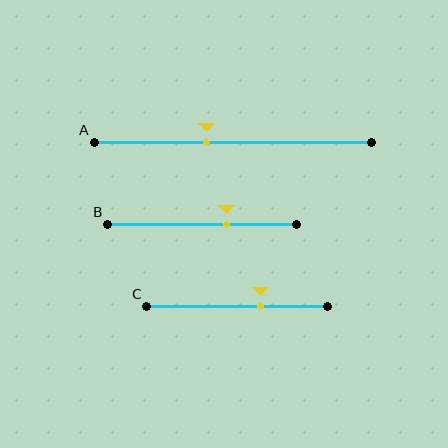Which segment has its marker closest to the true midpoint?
Segment A has its marker closest to the true midpoint.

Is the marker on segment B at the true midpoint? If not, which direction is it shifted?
No, the marker on segment B is shifted to the right by about 13% of the segment length.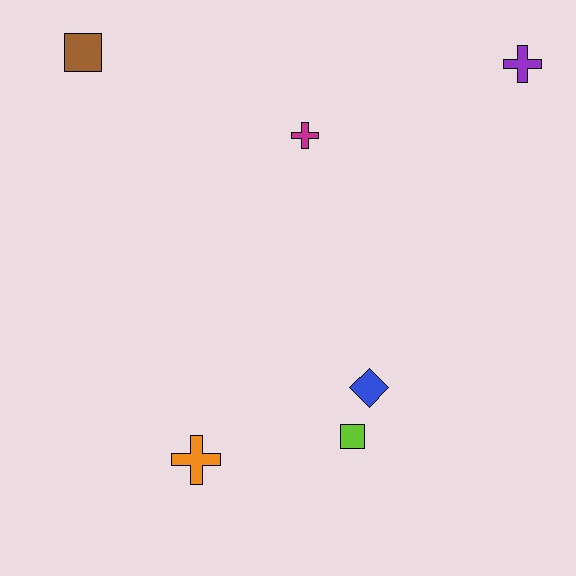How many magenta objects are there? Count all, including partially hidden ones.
There is 1 magenta object.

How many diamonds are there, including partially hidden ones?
There is 1 diamond.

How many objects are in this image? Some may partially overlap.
There are 6 objects.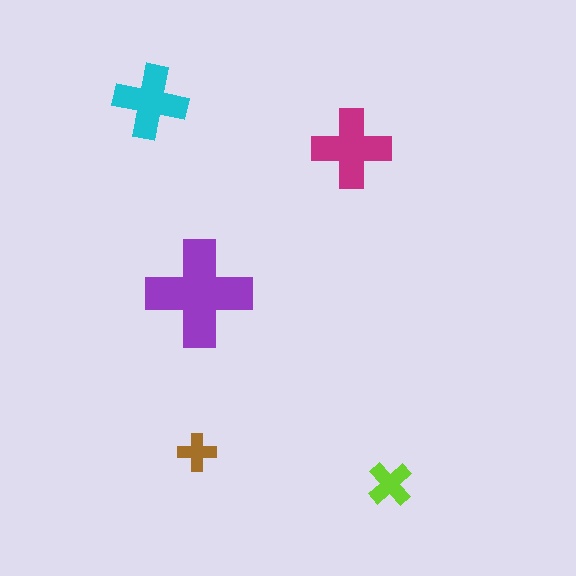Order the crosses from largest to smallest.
the purple one, the magenta one, the cyan one, the lime one, the brown one.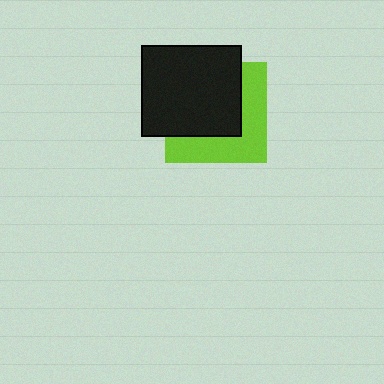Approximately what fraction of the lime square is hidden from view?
Roughly 56% of the lime square is hidden behind the black rectangle.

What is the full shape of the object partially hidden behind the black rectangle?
The partially hidden object is a lime square.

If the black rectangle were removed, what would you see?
You would see the complete lime square.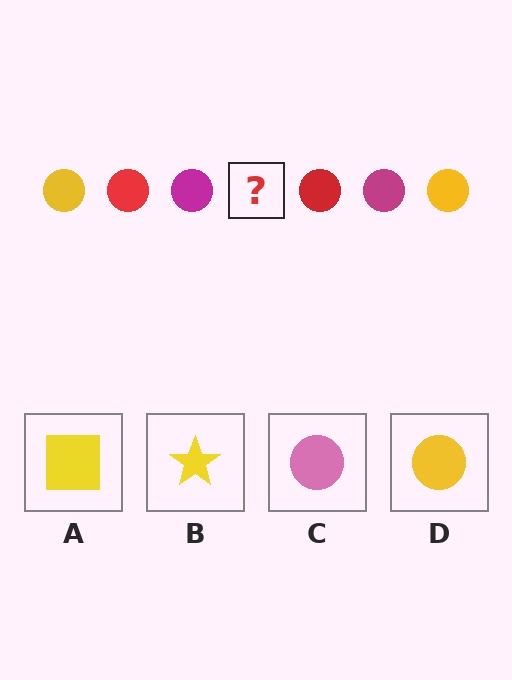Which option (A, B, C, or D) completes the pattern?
D.